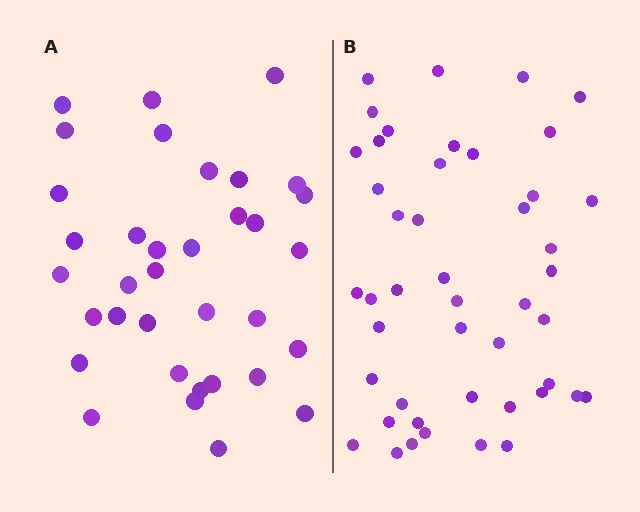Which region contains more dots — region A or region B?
Region B (the right region) has more dots.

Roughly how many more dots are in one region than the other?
Region B has roughly 12 or so more dots than region A.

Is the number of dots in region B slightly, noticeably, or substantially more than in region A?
Region B has noticeably more, but not dramatically so. The ratio is roughly 1.3 to 1.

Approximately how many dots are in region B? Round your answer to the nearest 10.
About 50 dots. (The exact count is 46, which rounds to 50.)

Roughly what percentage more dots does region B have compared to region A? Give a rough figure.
About 30% more.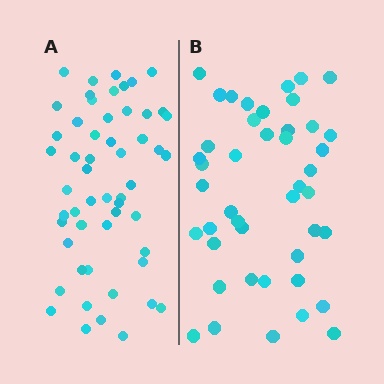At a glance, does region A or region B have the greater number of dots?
Region A (the left region) has more dots.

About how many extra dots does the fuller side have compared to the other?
Region A has roughly 10 or so more dots than region B.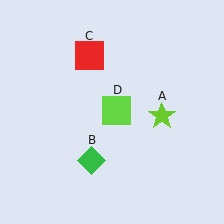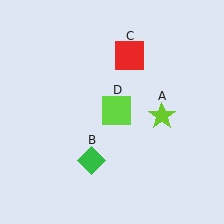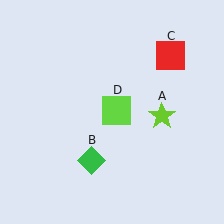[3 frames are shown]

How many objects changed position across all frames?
1 object changed position: red square (object C).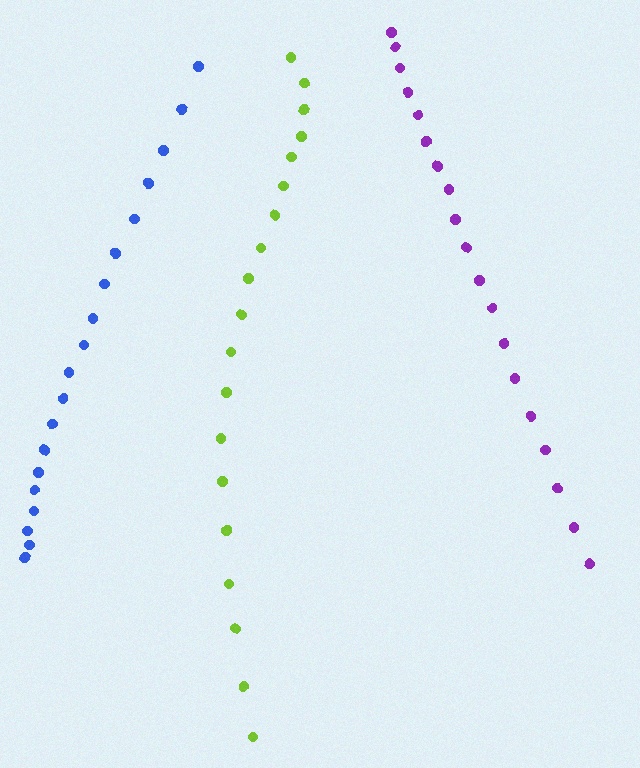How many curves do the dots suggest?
There are 3 distinct paths.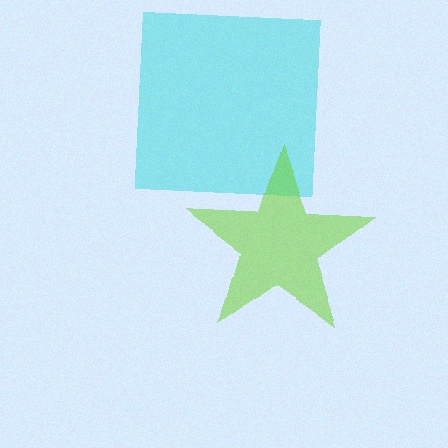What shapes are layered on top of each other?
The layered shapes are: a cyan square, a lime star.